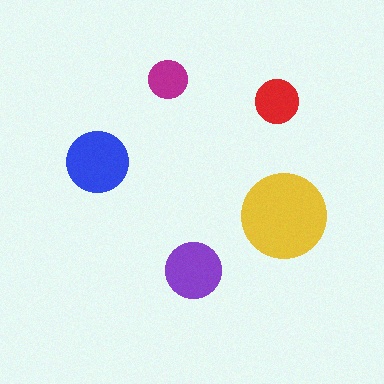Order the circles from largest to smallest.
the yellow one, the blue one, the purple one, the red one, the magenta one.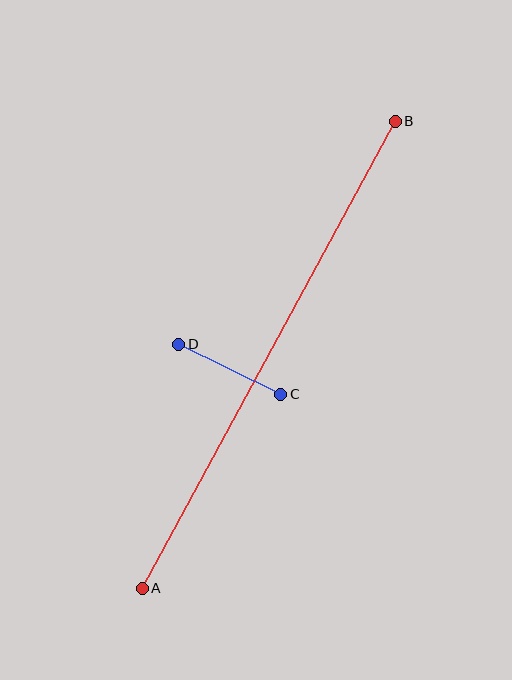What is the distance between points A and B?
The distance is approximately 531 pixels.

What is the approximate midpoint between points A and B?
The midpoint is at approximately (269, 355) pixels.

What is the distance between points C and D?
The distance is approximately 113 pixels.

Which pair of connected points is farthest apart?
Points A and B are farthest apart.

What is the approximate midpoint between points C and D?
The midpoint is at approximately (230, 369) pixels.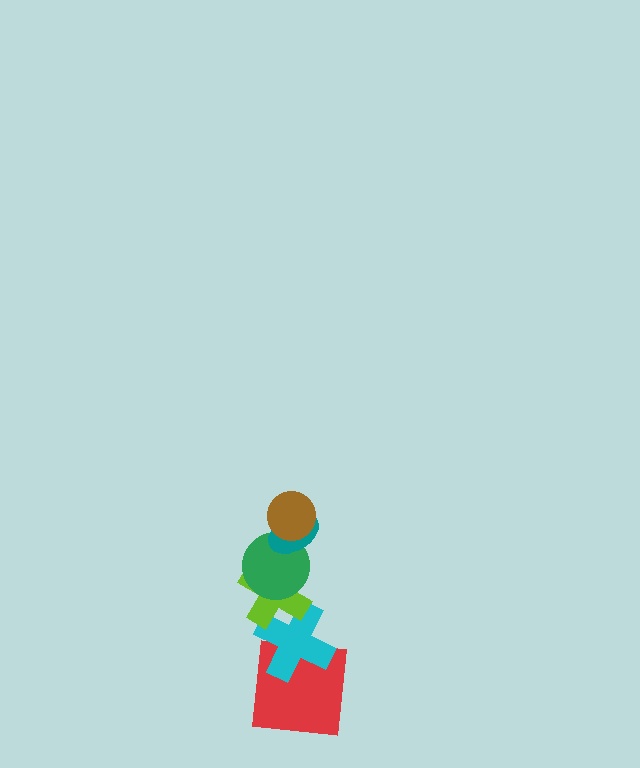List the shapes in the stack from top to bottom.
From top to bottom: the brown circle, the teal ellipse, the green circle, the lime cross, the cyan cross, the red square.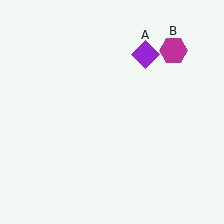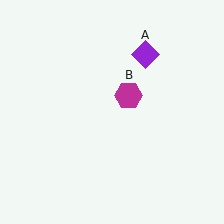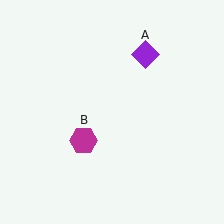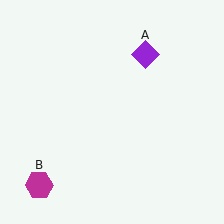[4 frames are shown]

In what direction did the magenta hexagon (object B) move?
The magenta hexagon (object B) moved down and to the left.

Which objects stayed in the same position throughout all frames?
Purple diamond (object A) remained stationary.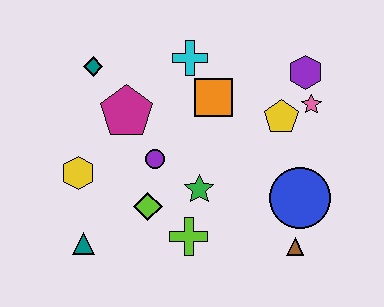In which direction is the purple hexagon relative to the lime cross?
The purple hexagon is above the lime cross.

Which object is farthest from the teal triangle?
The purple hexagon is farthest from the teal triangle.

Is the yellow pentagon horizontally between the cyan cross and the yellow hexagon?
No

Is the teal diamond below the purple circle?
No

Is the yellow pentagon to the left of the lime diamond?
No